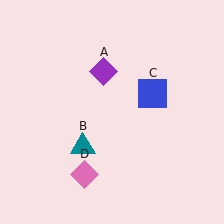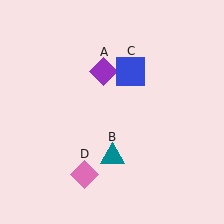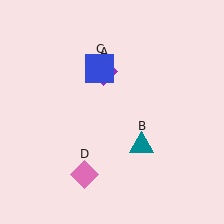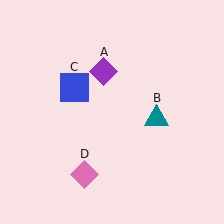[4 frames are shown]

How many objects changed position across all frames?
2 objects changed position: teal triangle (object B), blue square (object C).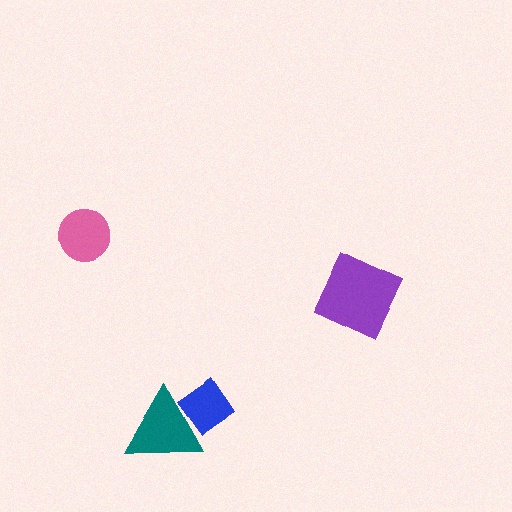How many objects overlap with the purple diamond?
0 objects overlap with the purple diamond.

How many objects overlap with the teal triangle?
1 object overlaps with the teal triangle.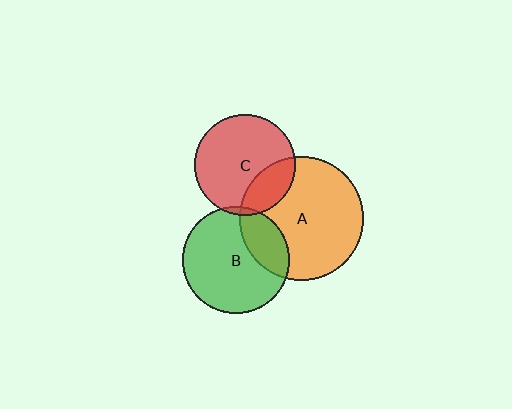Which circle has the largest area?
Circle A (orange).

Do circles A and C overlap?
Yes.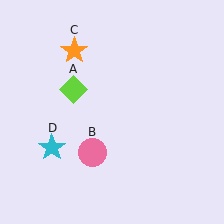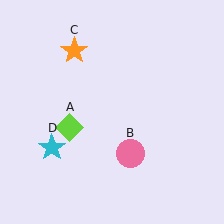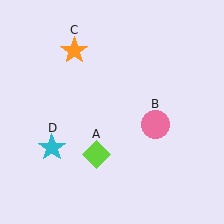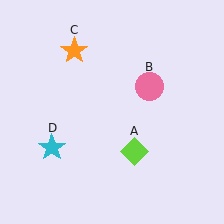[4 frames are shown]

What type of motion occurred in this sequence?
The lime diamond (object A), pink circle (object B) rotated counterclockwise around the center of the scene.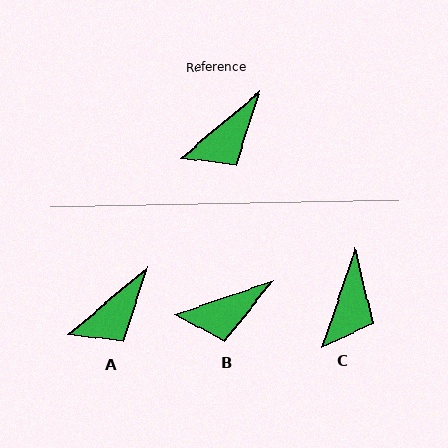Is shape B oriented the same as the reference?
No, it is off by about 21 degrees.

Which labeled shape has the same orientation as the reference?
A.